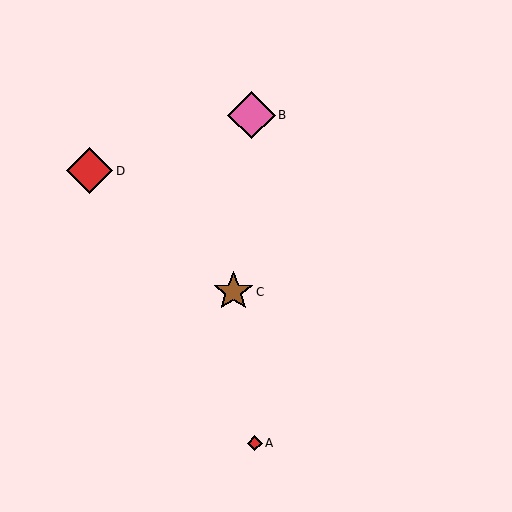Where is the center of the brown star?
The center of the brown star is at (233, 292).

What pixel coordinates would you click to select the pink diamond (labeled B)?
Click at (251, 115) to select the pink diamond B.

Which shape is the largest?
The pink diamond (labeled B) is the largest.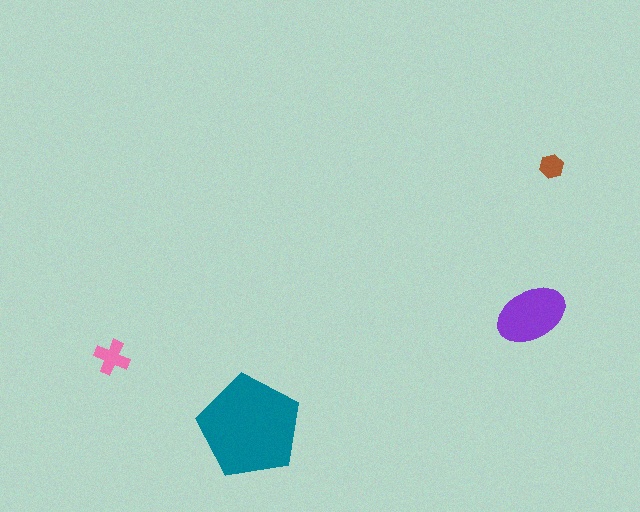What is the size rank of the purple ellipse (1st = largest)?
2nd.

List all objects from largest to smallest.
The teal pentagon, the purple ellipse, the pink cross, the brown hexagon.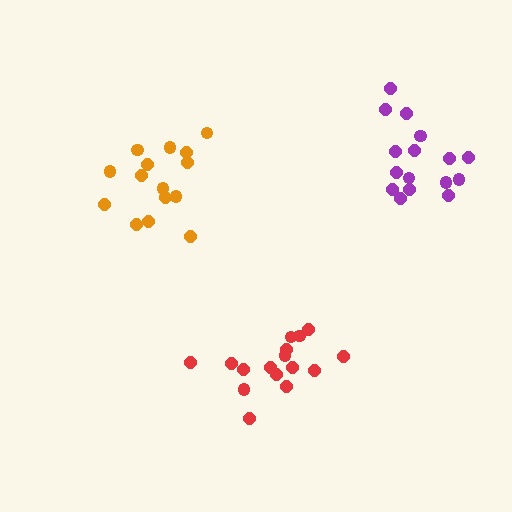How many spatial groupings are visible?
There are 3 spatial groupings.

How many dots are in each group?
Group 1: 15 dots, Group 2: 16 dots, Group 3: 16 dots (47 total).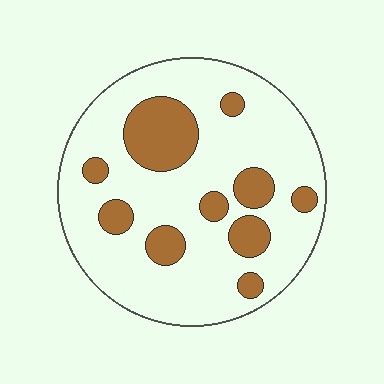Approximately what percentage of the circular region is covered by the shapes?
Approximately 20%.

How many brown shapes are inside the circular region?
10.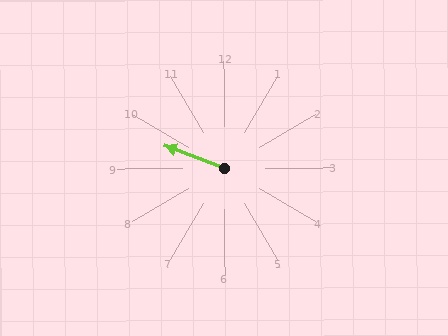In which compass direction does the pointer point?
West.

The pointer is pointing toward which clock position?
Roughly 10 o'clock.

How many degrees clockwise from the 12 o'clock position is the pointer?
Approximately 291 degrees.